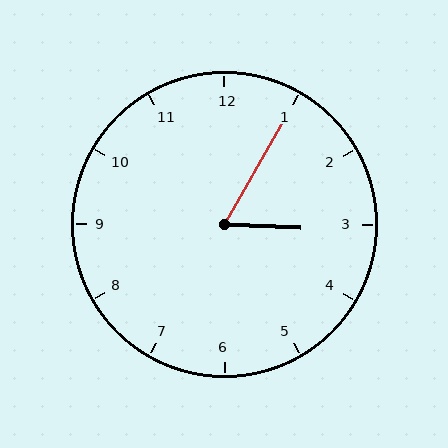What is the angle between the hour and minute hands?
Approximately 62 degrees.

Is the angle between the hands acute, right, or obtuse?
It is acute.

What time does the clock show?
3:05.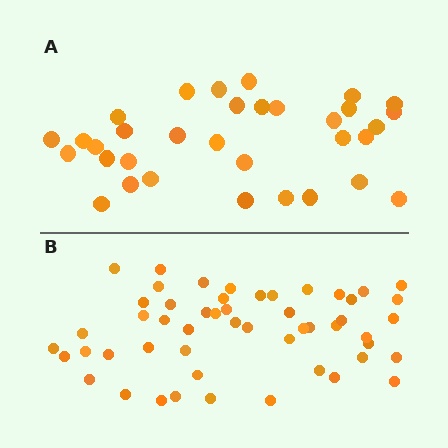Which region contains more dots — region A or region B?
Region B (the bottom region) has more dots.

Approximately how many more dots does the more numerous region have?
Region B has approximately 20 more dots than region A.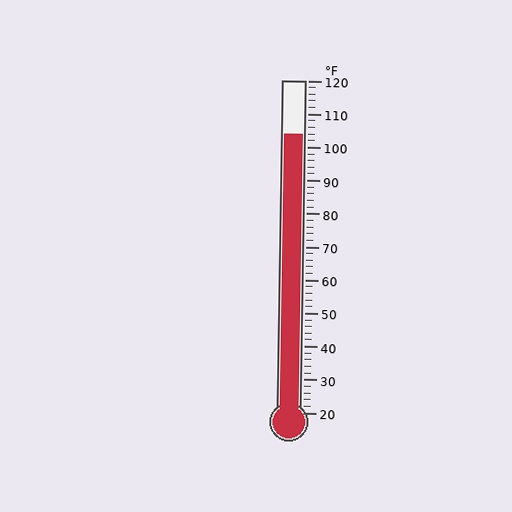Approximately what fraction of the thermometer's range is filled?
The thermometer is filled to approximately 85% of its range.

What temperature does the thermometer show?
The thermometer shows approximately 104°F.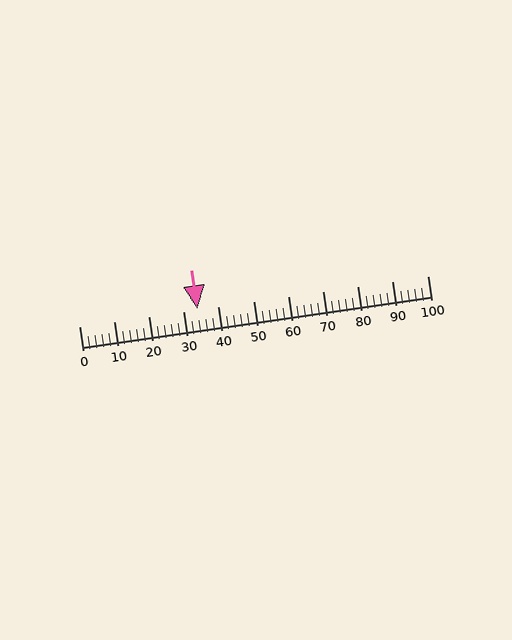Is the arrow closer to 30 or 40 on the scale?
The arrow is closer to 30.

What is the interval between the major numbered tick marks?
The major tick marks are spaced 10 units apart.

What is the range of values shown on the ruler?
The ruler shows values from 0 to 100.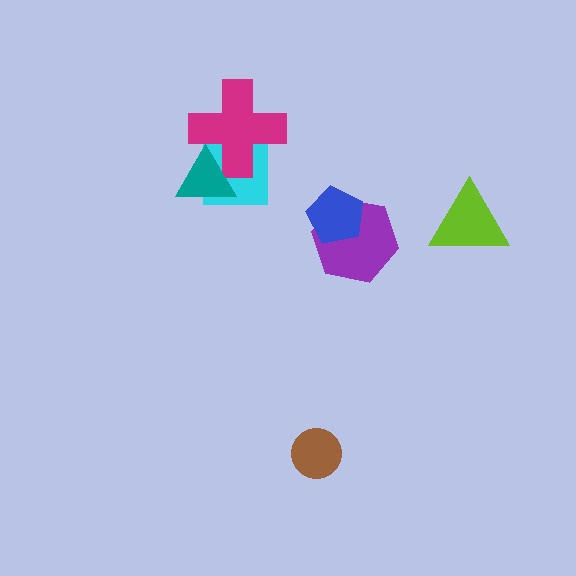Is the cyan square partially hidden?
Yes, it is partially covered by another shape.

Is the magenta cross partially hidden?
Yes, it is partially covered by another shape.